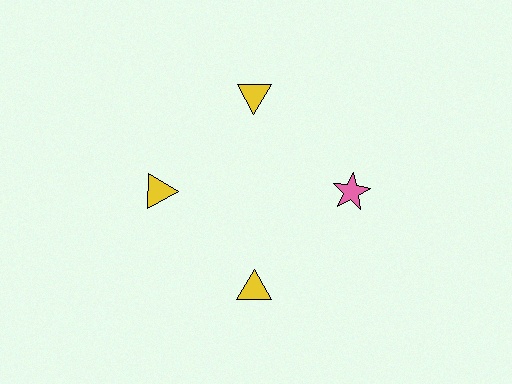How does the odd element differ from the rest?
It differs in both color (pink instead of yellow) and shape (star instead of triangle).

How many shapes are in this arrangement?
There are 4 shapes arranged in a ring pattern.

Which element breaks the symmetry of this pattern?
The pink star at roughly the 3 o'clock position breaks the symmetry. All other shapes are yellow triangles.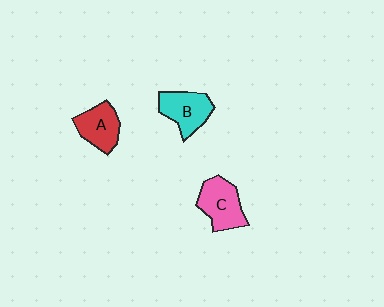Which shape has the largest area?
Shape C (pink).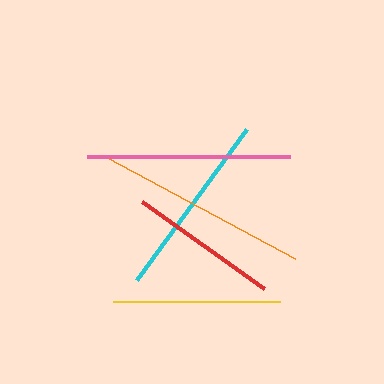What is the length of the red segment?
The red segment is approximately 150 pixels long.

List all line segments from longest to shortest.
From longest to shortest: orange, pink, cyan, yellow, red.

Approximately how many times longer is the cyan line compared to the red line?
The cyan line is approximately 1.3 times the length of the red line.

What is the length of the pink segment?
The pink segment is approximately 203 pixels long.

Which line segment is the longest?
The orange line is the longest at approximately 214 pixels.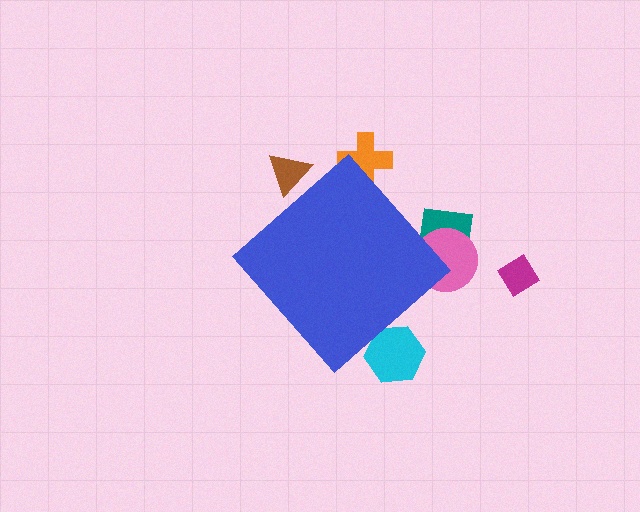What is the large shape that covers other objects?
A blue diamond.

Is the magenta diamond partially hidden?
No, the magenta diamond is fully visible.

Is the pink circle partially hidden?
Yes, the pink circle is partially hidden behind the blue diamond.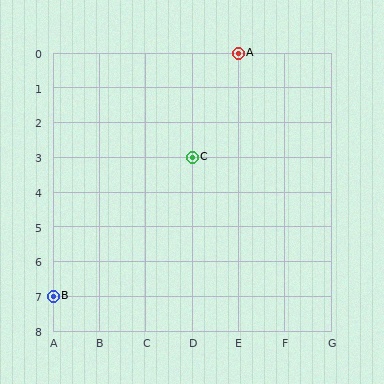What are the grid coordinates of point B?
Point B is at grid coordinates (A, 7).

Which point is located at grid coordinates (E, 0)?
Point A is at (E, 0).